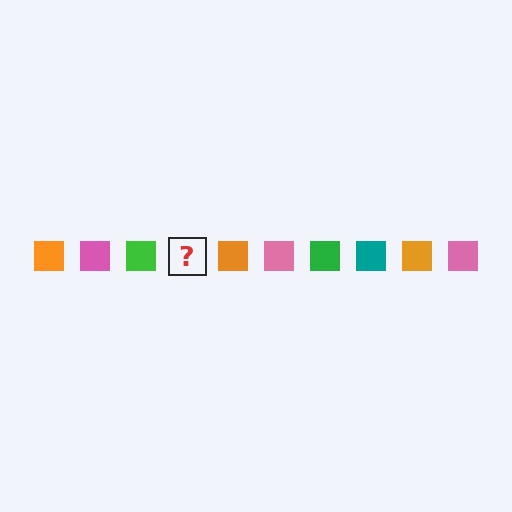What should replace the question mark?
The question mark should be replaced with a teal square.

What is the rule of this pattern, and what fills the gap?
The rule is that the pattern cycles through orange, pink, green, teal squares. The gap should be filled with a teal square.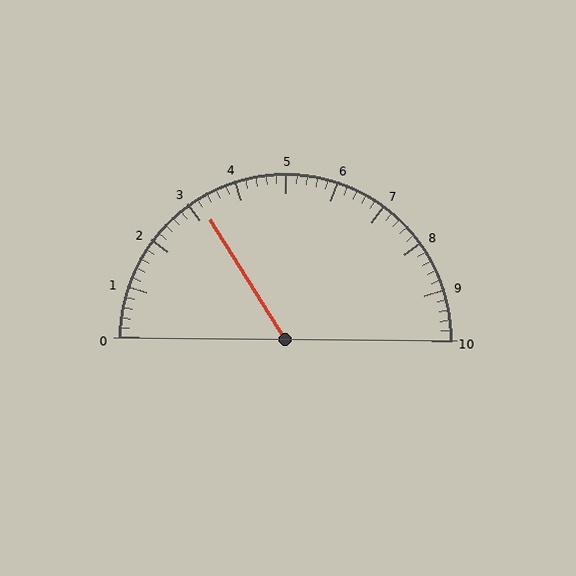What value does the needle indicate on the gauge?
The needle indicates approximately 3.2.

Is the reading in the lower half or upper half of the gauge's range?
The reading is in the lower half of the range (0 to 10).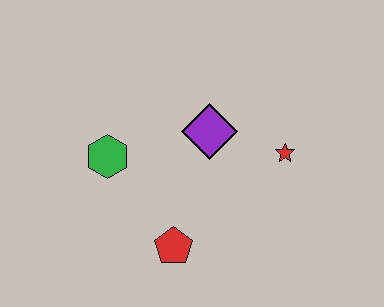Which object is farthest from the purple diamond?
The red pentagon is farthest from the purple diamond.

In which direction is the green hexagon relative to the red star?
The green hexagon is to the left of the red star.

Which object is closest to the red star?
The purple diamond is closest to the red star.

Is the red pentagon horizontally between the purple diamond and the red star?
No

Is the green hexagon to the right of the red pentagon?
No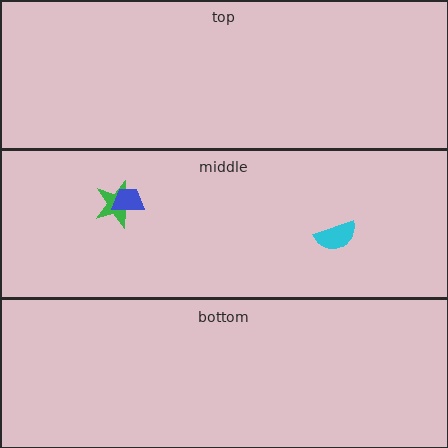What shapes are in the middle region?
The cyan semicircle, the green star, the blue trapezoid.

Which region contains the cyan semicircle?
The middle region.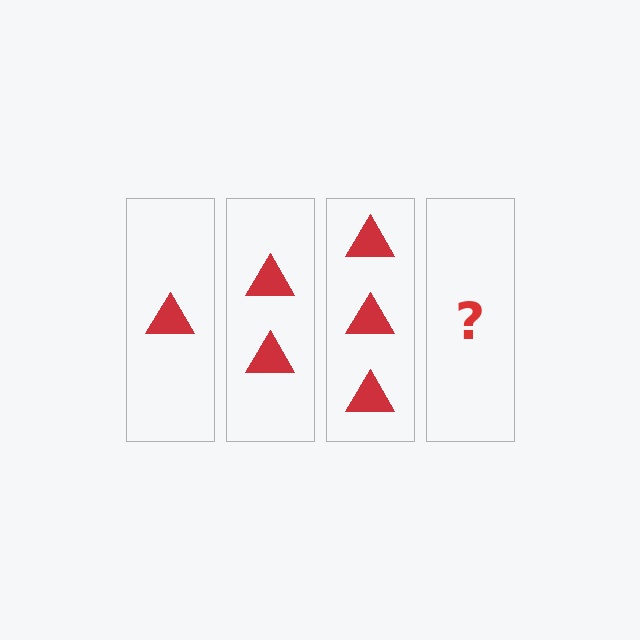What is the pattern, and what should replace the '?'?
The pattern is that each step adds one more triangle. The '?' should be 4 triangles.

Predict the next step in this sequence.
The next step is 4 triangles.